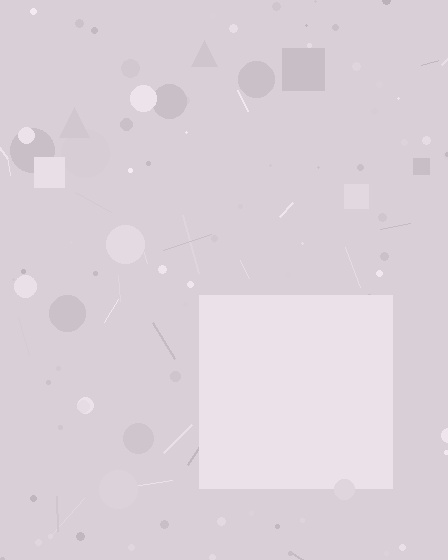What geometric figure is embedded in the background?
A square is embedded in the background.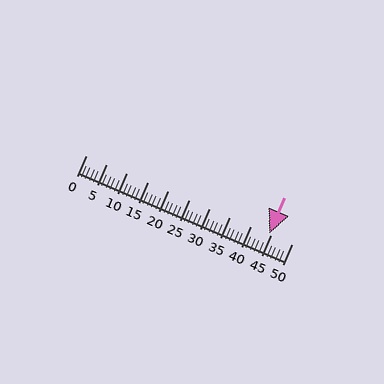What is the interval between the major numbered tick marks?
The major tick marks are spaced 5 units apart.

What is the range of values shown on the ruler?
The ruler shows values from 0 to 50.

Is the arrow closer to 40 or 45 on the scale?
The arrow is closer to 45.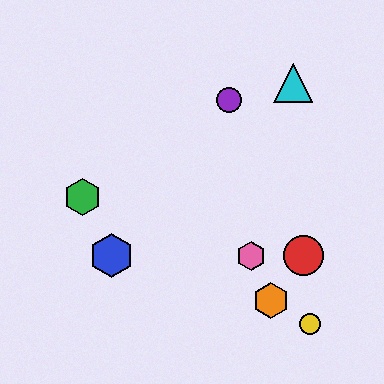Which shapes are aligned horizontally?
The red circle, the blue hexagon, the pink hexagon are aligned horizontally.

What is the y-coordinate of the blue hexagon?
The blue hexagon is at y≈256.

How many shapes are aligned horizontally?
3 shapes (the red circle, the blue hexagon, the pink hexagon) are aligned horizontally.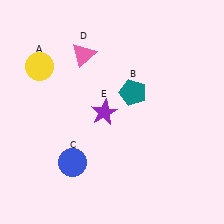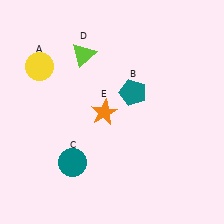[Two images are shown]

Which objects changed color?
C changed from blue to teal. D changed from pink to lime. E changed from purple to orange.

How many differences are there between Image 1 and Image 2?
There are 3 differences between the two images.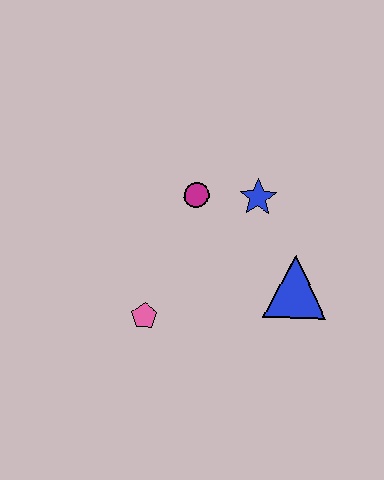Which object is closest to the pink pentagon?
The magenta circle is closest to the pink pentagon.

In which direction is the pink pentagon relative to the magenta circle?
The pink pentagon is below the magenta circle.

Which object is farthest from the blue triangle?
The pink pentagon is farthest from the blue triangle.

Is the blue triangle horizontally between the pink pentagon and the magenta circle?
No